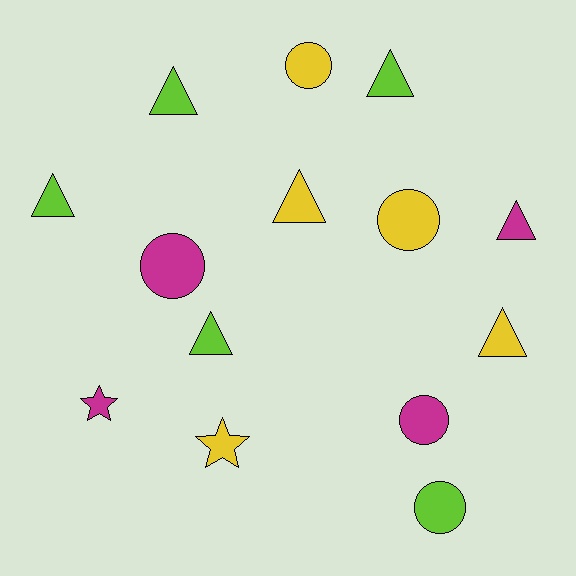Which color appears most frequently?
Lime, with 5 objects.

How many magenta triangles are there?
There is 1 magenta triangle.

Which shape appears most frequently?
Triangle, with 7 objects.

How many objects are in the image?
There are 14 objects.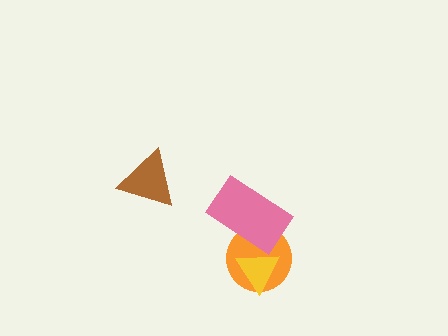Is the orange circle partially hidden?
Yes, it is partially covered by another shape.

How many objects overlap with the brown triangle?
0 objects overlap with the brown triangle.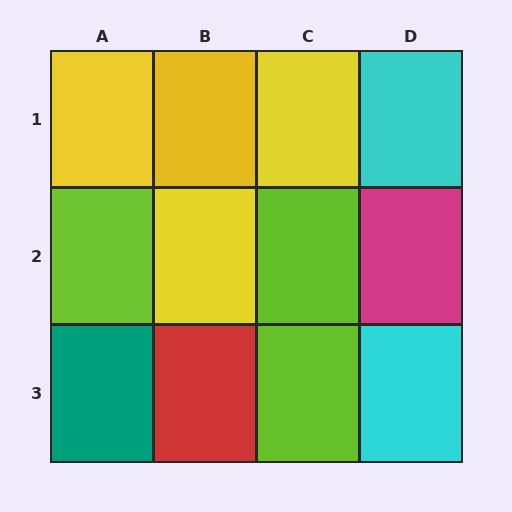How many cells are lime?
3 cells are lime.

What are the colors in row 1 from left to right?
Yellow, yellow, yellow, cyan.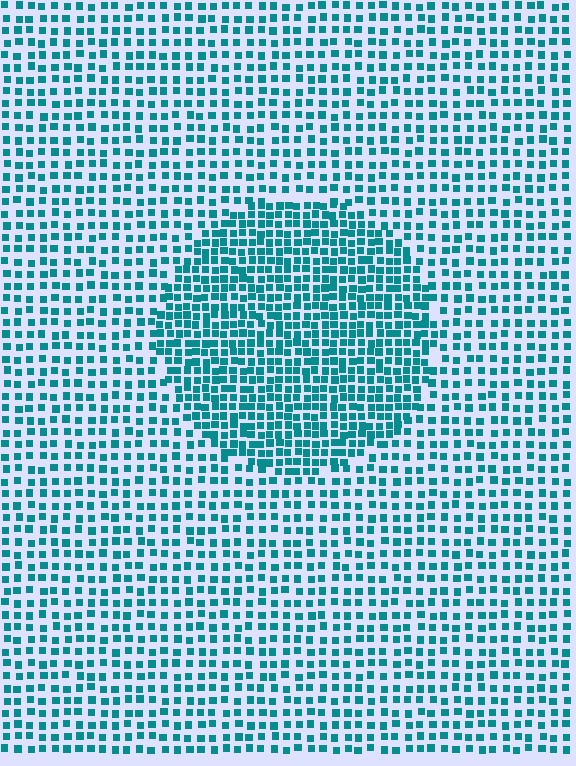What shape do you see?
I see a circle.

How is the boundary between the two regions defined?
The boundary is defined by a change in element density (approximately 1.8x ratio). All elements are the same color, size, and shape.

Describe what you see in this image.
The image contains small teal elements arranged at two different densities. A circle-shaped region is visible where the elements are more densely packed than the surrounding area.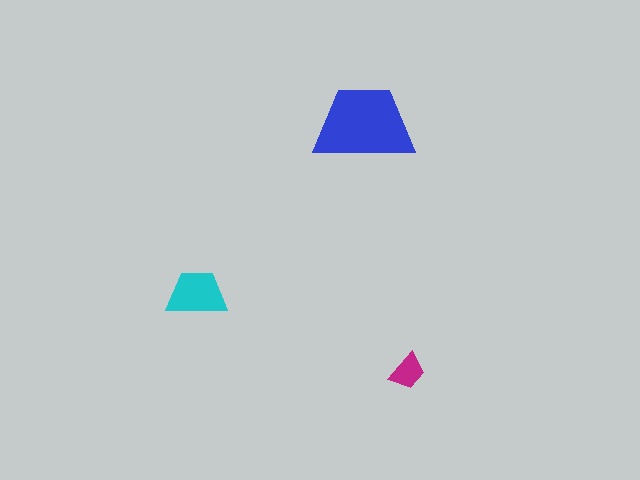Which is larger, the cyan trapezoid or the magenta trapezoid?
The cyan one.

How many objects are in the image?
There are 3 objects in the image.